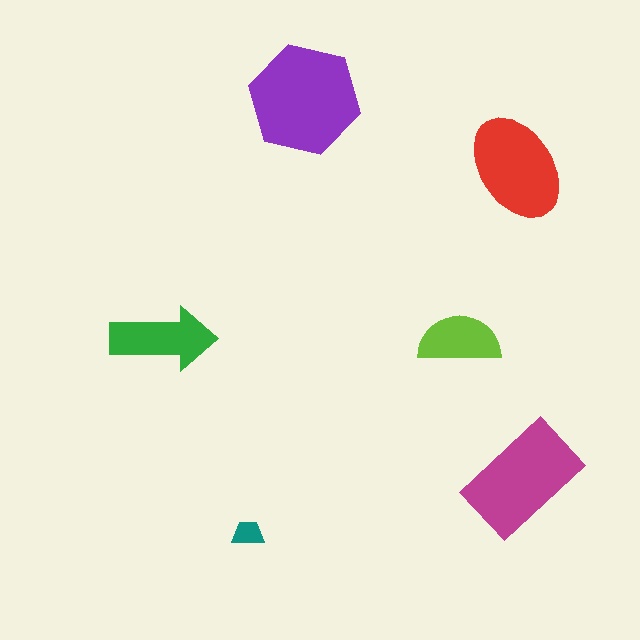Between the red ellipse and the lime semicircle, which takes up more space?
The red ellipse.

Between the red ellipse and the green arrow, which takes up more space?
The red ellipse.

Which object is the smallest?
The teal trapezoid.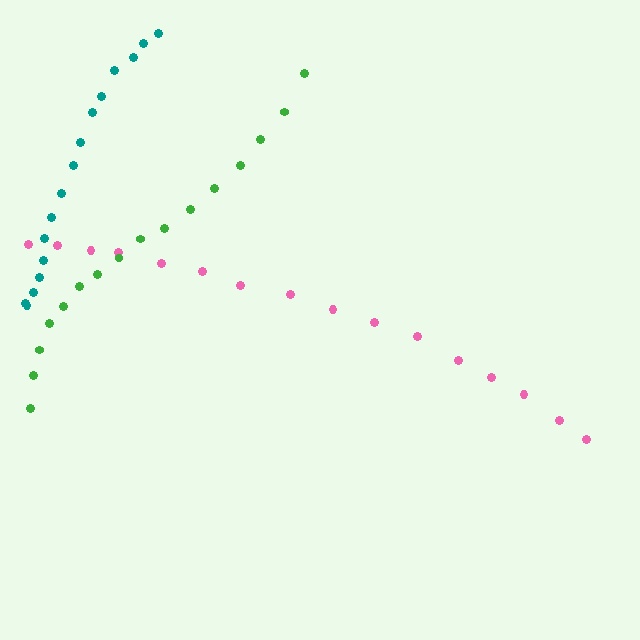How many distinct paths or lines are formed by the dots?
There are 3 distinct paths.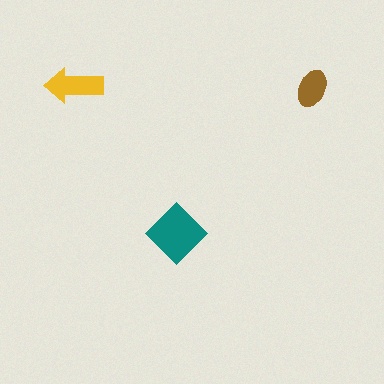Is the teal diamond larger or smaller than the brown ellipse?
Larger.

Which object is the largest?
The teal diamond.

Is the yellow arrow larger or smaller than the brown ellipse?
Larger.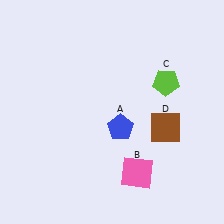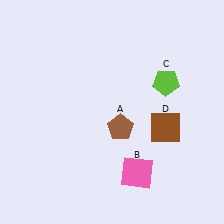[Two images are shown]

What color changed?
The pentagon (A) changed from blue in Image 1 to brown in Image 2.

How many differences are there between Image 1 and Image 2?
There is 1 difference between the two images.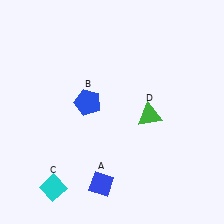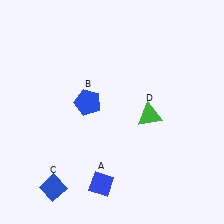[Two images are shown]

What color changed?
The diamond (C) changed from cyan in Image 1 to blue in Image 2.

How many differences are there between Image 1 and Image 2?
There is 1 difference between the two images.